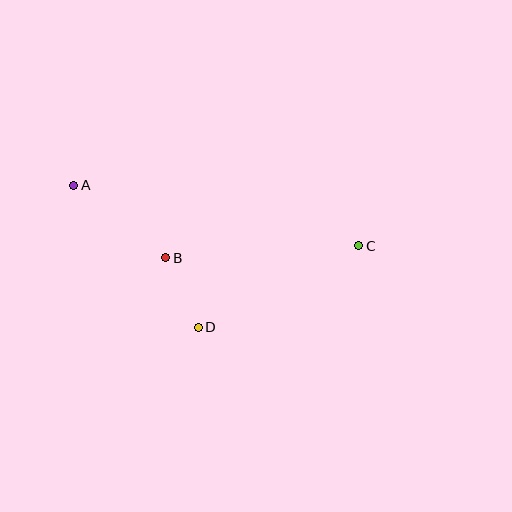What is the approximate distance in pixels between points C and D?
The distance between C and D is approximately 180 pixels.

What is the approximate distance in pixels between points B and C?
The distance between B and C is approximately 193 pixels.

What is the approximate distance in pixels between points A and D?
The distance between A and D is approximately 189 pixels.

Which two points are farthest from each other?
Points A and C are farthest from each other.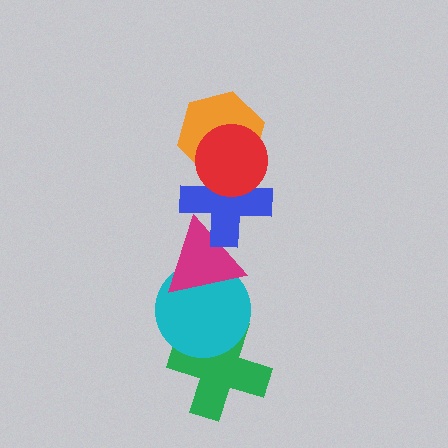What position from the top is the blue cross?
The blue cross is 3rd from the top.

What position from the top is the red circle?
The red circle is 1st from the top.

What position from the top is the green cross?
The green cross is 6th from the top.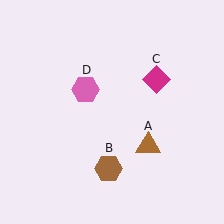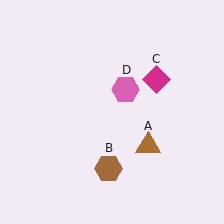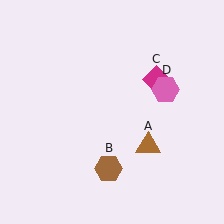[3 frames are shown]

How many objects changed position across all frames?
1 object changed position: pink hexagon (object D).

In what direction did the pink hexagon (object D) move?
The pink hexagon (object D) moved right.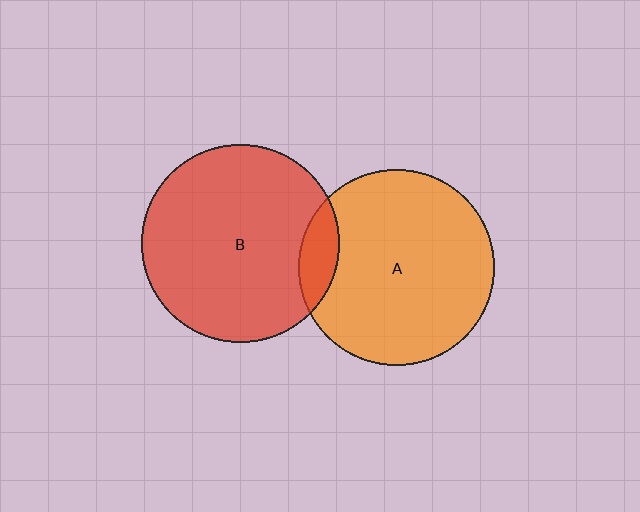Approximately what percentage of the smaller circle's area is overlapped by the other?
Approximately 10%.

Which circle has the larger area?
Circle B (red).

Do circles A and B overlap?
Yes.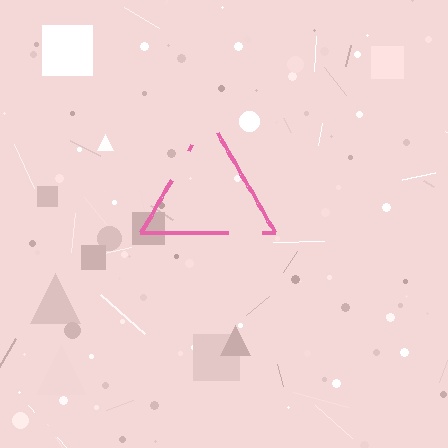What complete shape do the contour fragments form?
The contour fragments form a triangle.